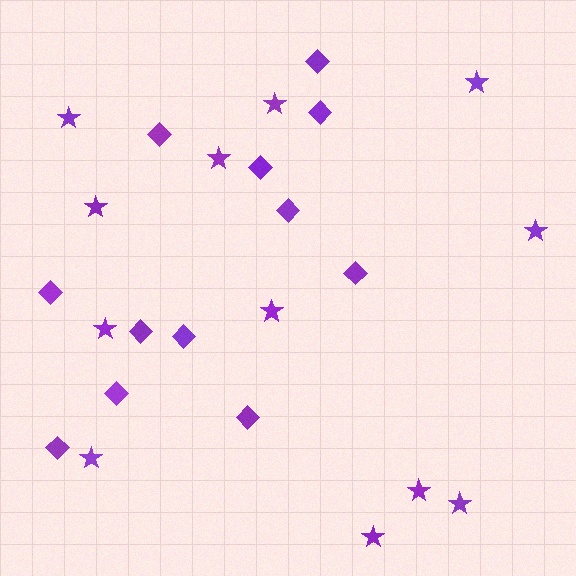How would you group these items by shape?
There are 2 groups: one group of diamonds (12) and one group of stars (12).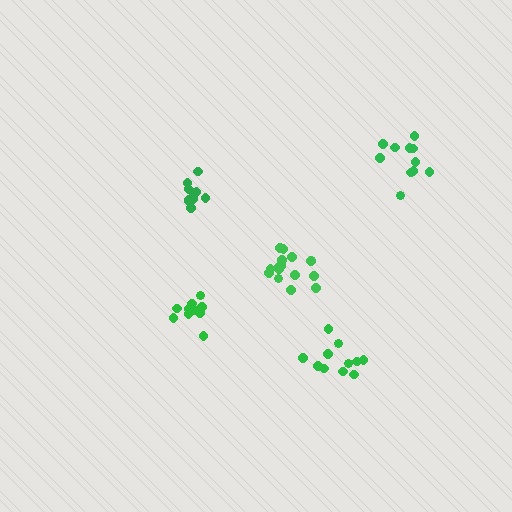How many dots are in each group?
Group 1: 11 dots, Group 2: 11 dots, Group 3: 11 dots, Group 4: 11 dots, Group 5: 17 dots (61 total).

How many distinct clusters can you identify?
There are 5 distinct clusters.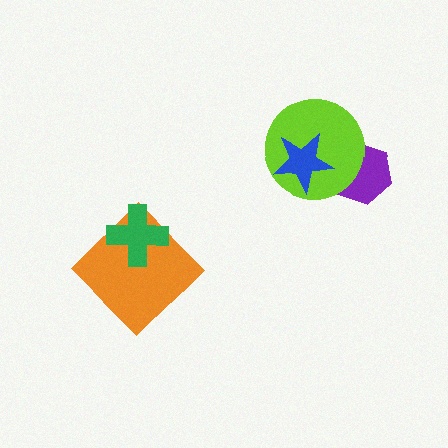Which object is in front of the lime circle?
The blue star is in front of the lime circle.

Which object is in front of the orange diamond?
The green cross is in front of the orange diamond.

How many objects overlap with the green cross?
1 object overlaps with the green cross.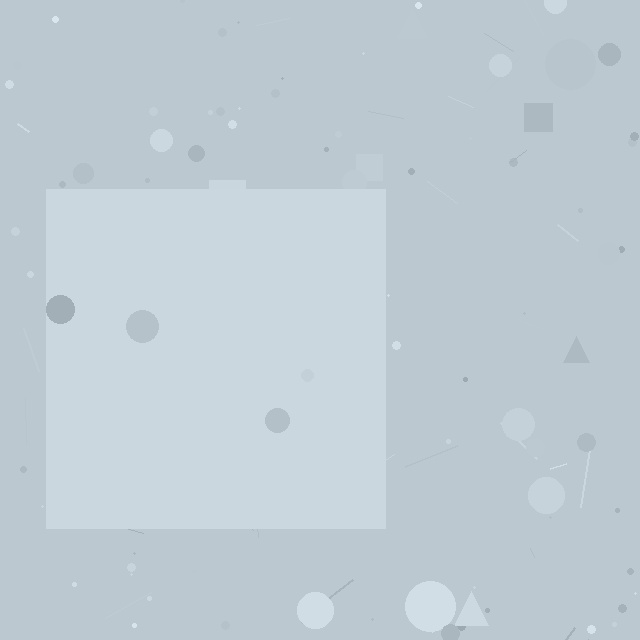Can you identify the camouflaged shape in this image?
The camouflaged shape is a square.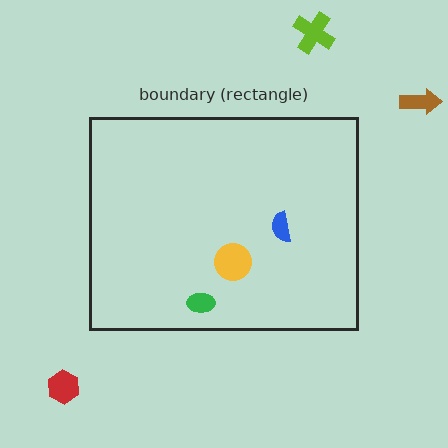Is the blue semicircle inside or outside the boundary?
Inside.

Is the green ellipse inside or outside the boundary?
Inside.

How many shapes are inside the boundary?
3 inside, 3 outside.